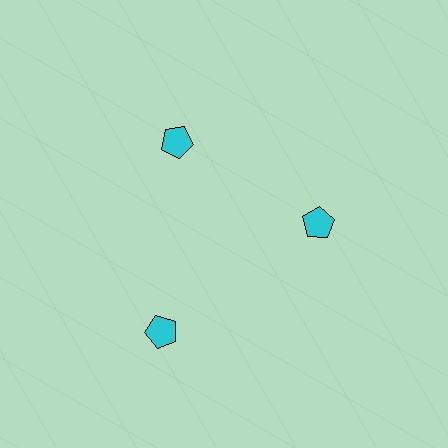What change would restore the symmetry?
The symmetry would be restored by moving it inward, back onto the ring so that all 3 pentagons sit at equal angles and equal distance from the center.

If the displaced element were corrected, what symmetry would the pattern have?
It would have 3-fold rotational symmetry — the pattern would map onto itself every 120 degrees.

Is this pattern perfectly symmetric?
No. The 3 cyan pentagons are arranged in a ring, but one element near the 7 o'clock position is pushed outward from the center, breaking the 3-fold rotational symmetry.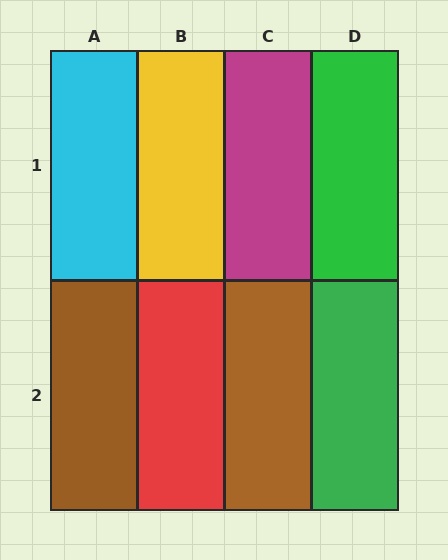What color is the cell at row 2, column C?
Brown.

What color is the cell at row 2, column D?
Green.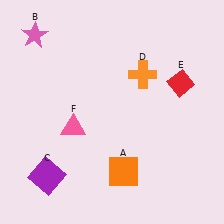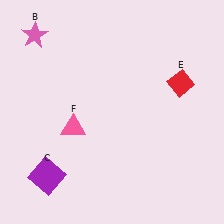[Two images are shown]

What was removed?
The orange cross (D), the orange square (A) were removed in Image 2.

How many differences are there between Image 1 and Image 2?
There are 2 differences between the two images.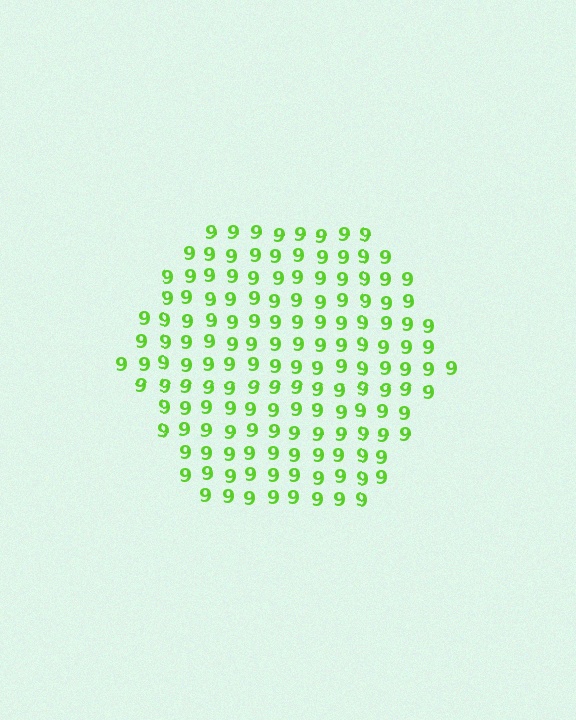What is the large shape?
The large shape is a hexagon.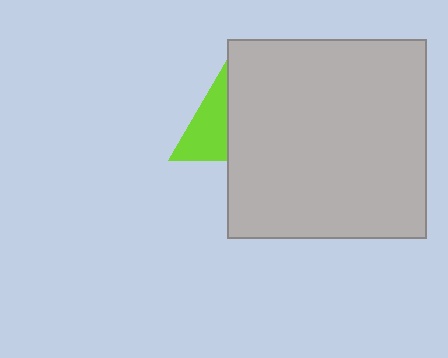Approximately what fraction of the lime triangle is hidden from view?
Roughly 56% of the lime triangle is hidden behind the light gray square.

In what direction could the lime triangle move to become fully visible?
The lime triangle could move left. That would shift it out from behind the light gray square entirely.